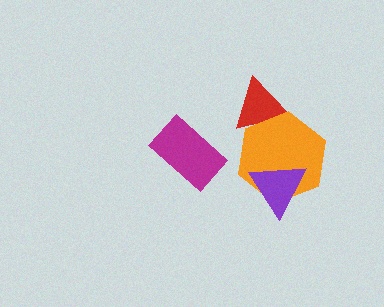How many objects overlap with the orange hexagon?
2 objects overlap with the orange hexagon.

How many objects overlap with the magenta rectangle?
0 objects overlap with the magenta rectangle.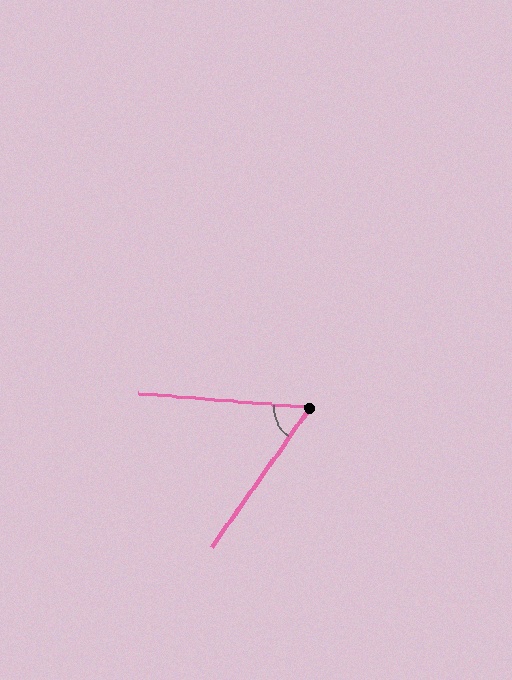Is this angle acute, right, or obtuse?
It is acute.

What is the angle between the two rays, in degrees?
Approximately 60 degrees.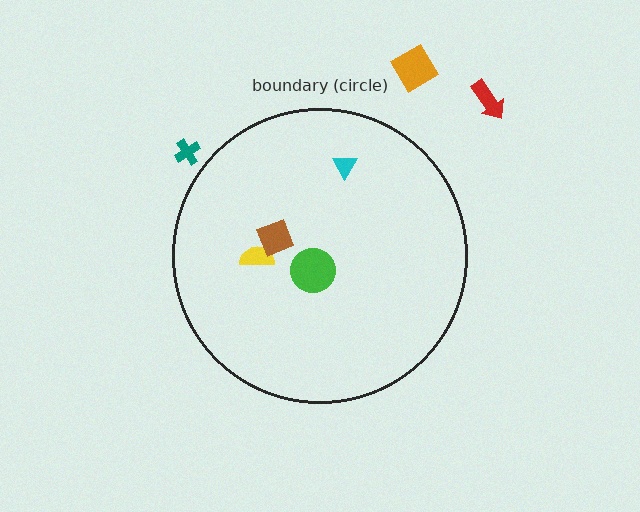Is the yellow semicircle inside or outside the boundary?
Inside.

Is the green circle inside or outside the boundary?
Inside.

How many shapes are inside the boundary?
4 inside, 3 outside.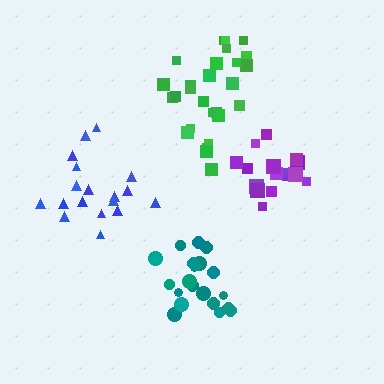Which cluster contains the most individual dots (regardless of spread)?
Green (27).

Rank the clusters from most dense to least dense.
teal, green, purple, blue.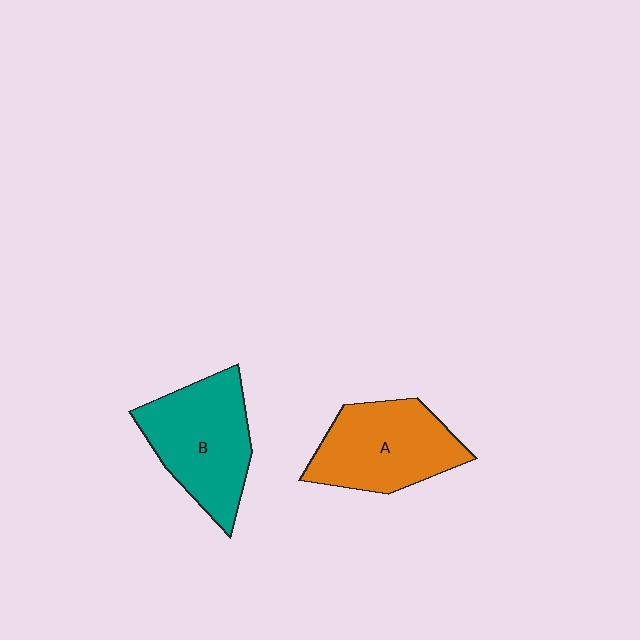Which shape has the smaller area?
Shape A (orange).